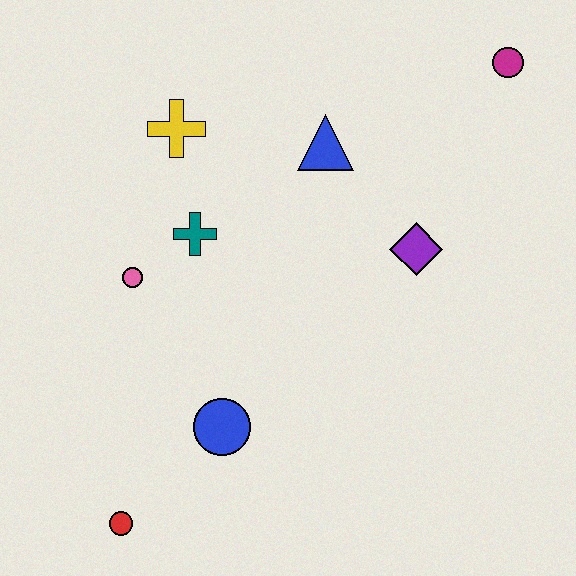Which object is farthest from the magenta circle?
The red circle is farthest from the magenta circle.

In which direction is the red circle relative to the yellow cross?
The red circle is below the yellow cross.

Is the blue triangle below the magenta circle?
Yes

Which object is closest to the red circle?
The blue circle is closest to the red circle.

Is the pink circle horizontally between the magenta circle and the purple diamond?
No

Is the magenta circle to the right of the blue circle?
Yes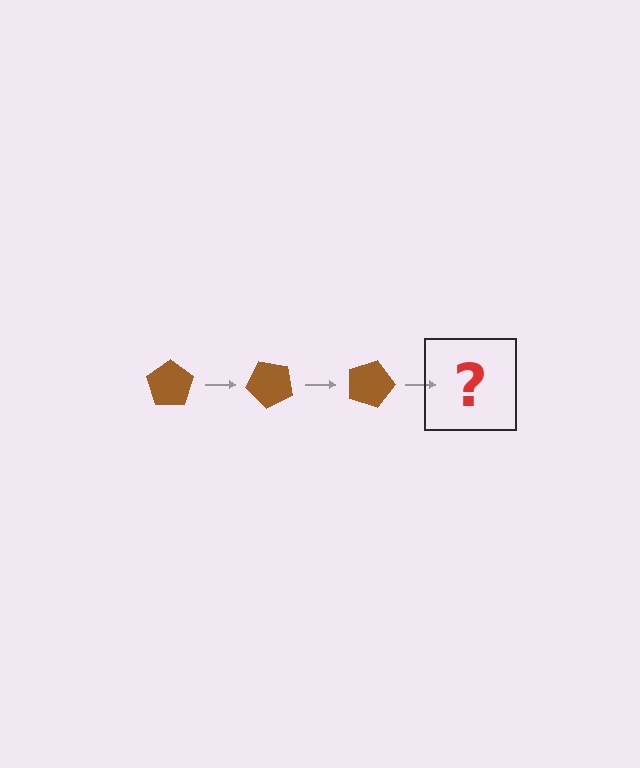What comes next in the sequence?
The next element should be a brown pentagon rotated 135 degrees.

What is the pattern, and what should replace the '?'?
The pattern is that the pentagon rotates 45 degrees each step. The '?' should be a brown pentagon rotated 135 degrees.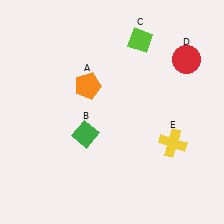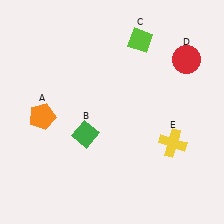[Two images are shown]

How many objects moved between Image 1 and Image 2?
1 object moved between the two images.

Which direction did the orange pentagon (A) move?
The orange pentagon (A) moved left.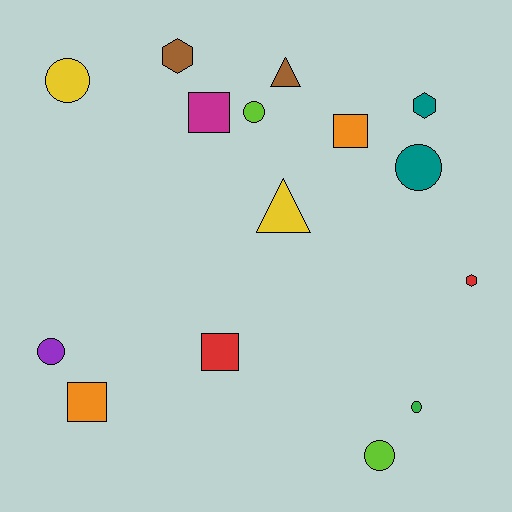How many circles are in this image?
There are 6 circles.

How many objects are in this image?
There are 15 objects.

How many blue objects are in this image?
There are no blue objects.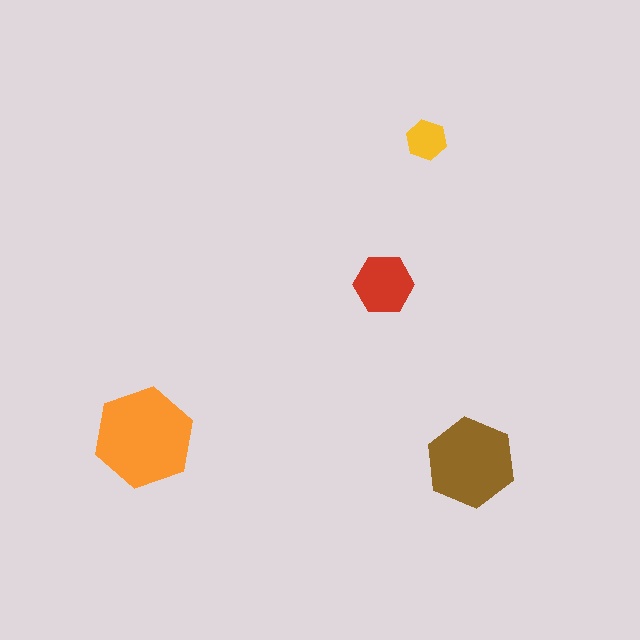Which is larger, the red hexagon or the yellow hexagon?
The red one.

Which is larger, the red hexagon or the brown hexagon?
The brown one.